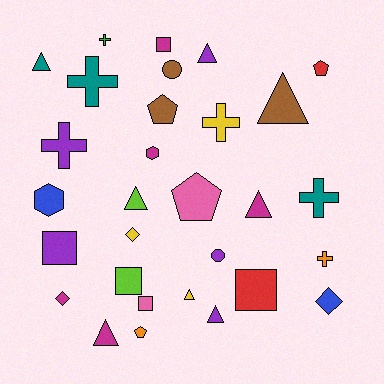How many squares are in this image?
There are 5 squares.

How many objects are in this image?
There are 30 objects.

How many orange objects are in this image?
There are 2 orange objects.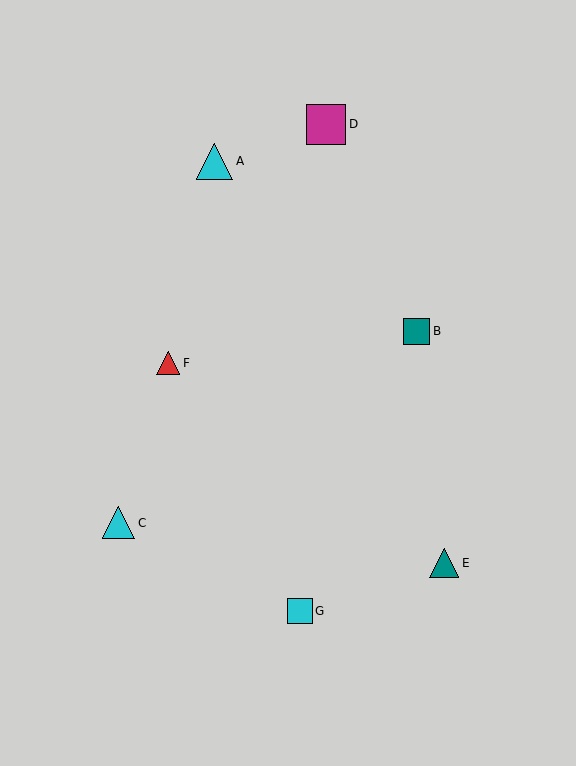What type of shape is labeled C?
Shape C is a cyan triangle.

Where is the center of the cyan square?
The center of the cyan square is at (300, 611).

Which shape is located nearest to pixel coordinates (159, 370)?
The red triangle (labeled F) at (168, 363) is nearest to that location.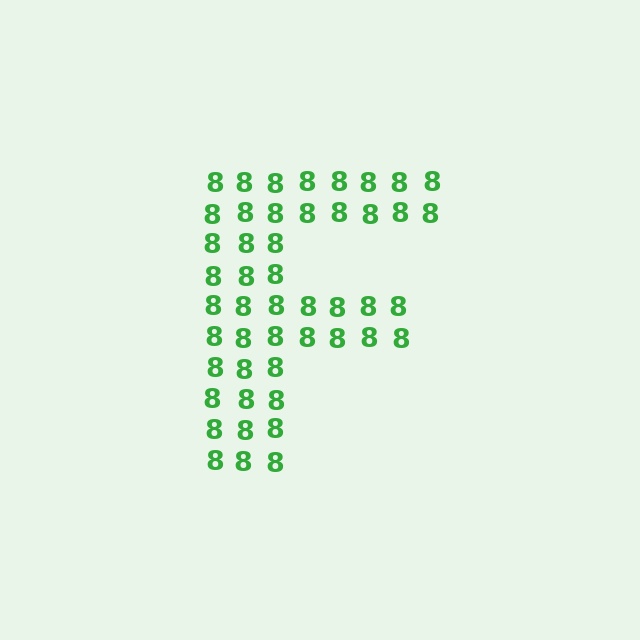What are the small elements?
The small elements are digit 8's.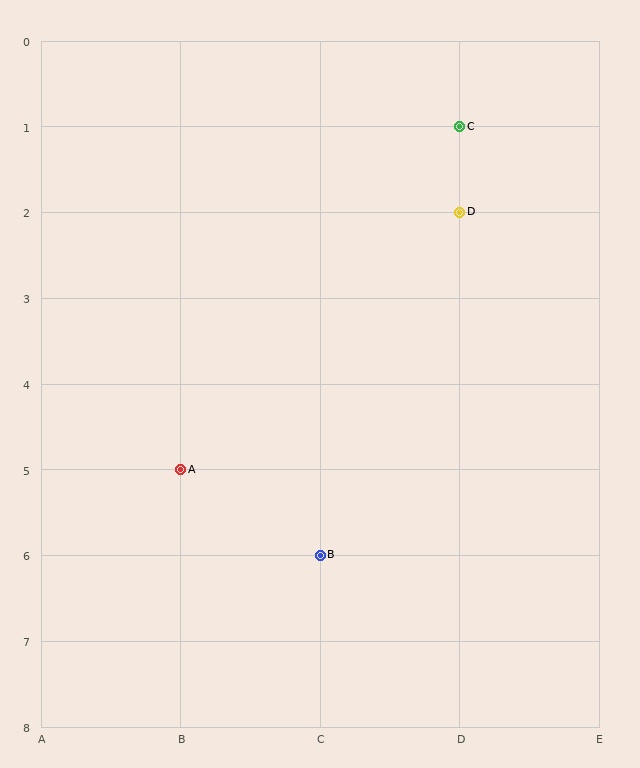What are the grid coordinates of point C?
Point C is at grid coordinates (D, 1).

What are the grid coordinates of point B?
Point B is at grid coordinates (C, 6).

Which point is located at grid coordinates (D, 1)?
Point C is at (D, 1).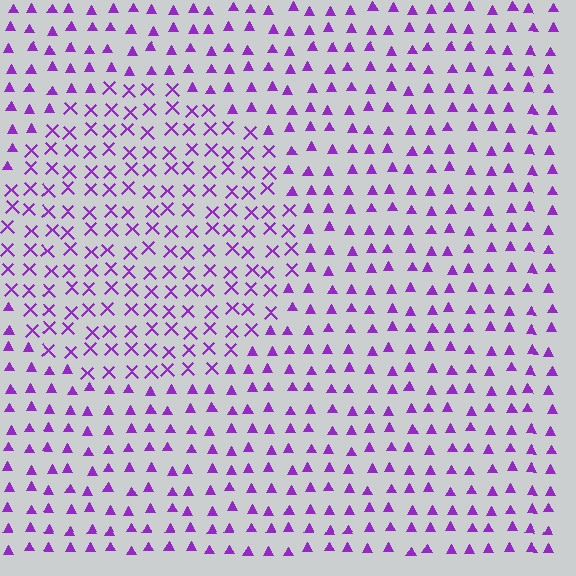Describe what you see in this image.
The image is filled with small purple elements arranged in a uniform grid. A circle-shaped region contains X marks, while the surrounding area contains triangles. The boundary is defined purely by the change in element shape.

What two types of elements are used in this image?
The image uses X marks inside the circle region and triangles outside it.